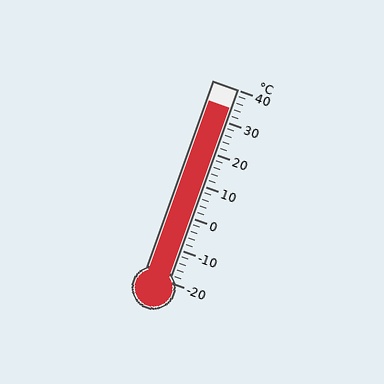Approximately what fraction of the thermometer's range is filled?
The thermometer is filled to approximately 90% of its range.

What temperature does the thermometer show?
The thermometer shows approximately 34°C.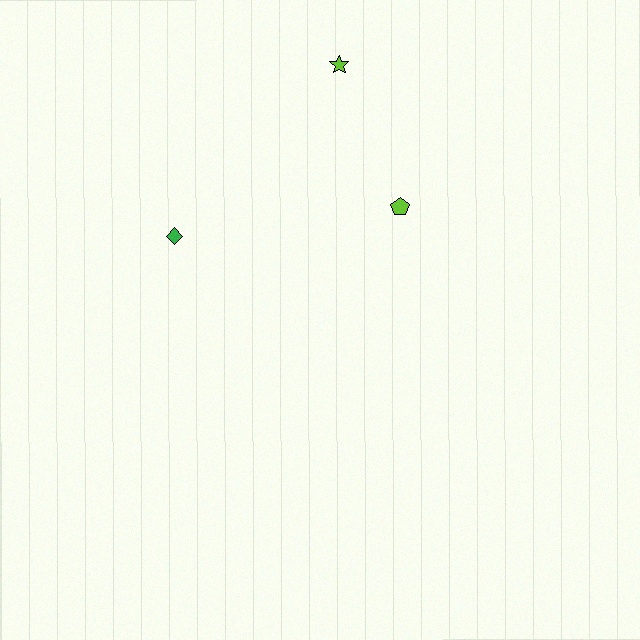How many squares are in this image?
There are no squares.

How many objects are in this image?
There are 3 objects.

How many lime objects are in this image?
There are 2 lime objects.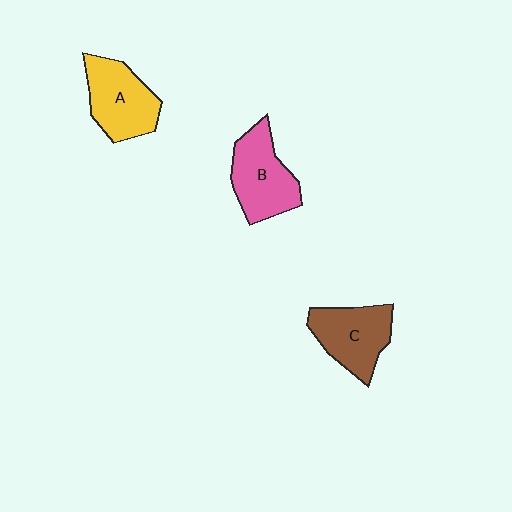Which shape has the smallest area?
Shape C (brown).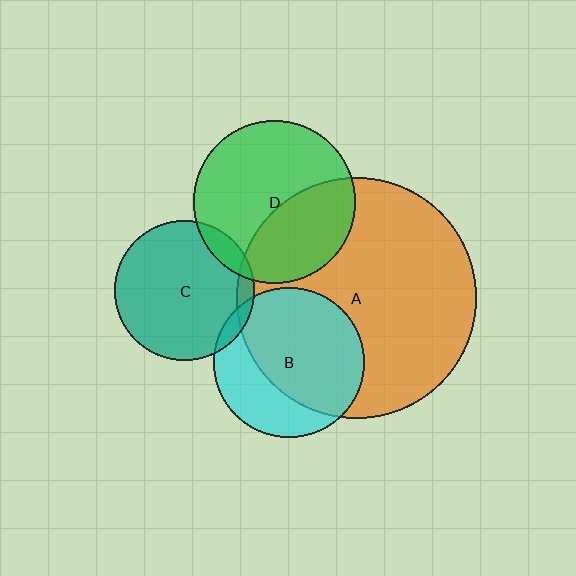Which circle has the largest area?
Circle A (orange).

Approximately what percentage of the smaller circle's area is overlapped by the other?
Approximately 65%.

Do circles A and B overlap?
Yes.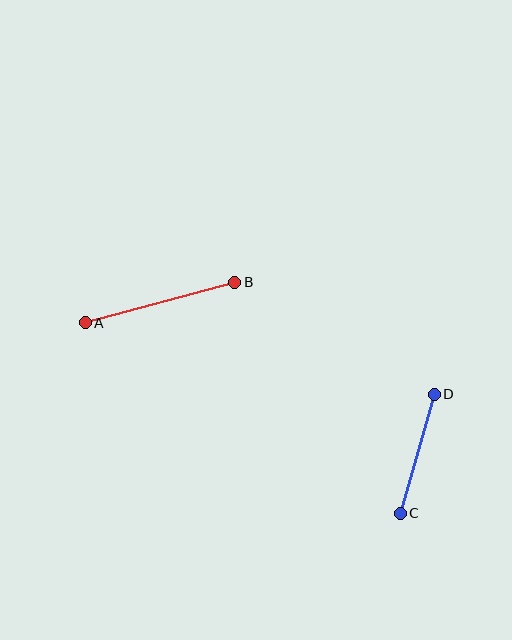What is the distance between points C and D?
The distance is approximately 124 pixels.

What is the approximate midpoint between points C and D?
The midpoint is at approximately (417, 454) pixels.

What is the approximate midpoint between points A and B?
The midpoint is at approximately (160, 302) pixels.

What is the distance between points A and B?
The distance is approximately 155 pixels.